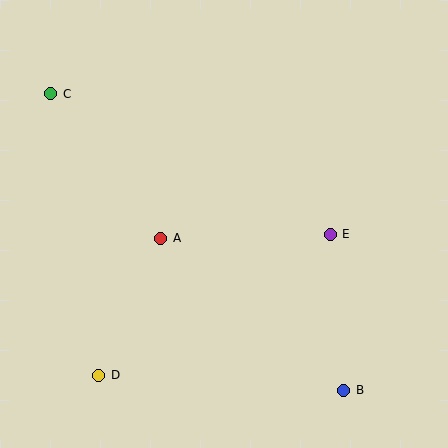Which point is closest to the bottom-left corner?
Point D is closest to the bottom-left corner.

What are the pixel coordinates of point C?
Point C is at (51, 94).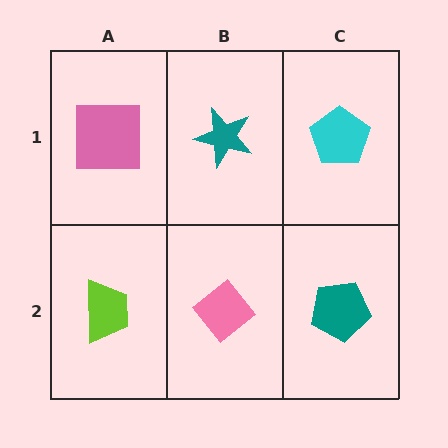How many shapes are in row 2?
3 shapes.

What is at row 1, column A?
A pink square.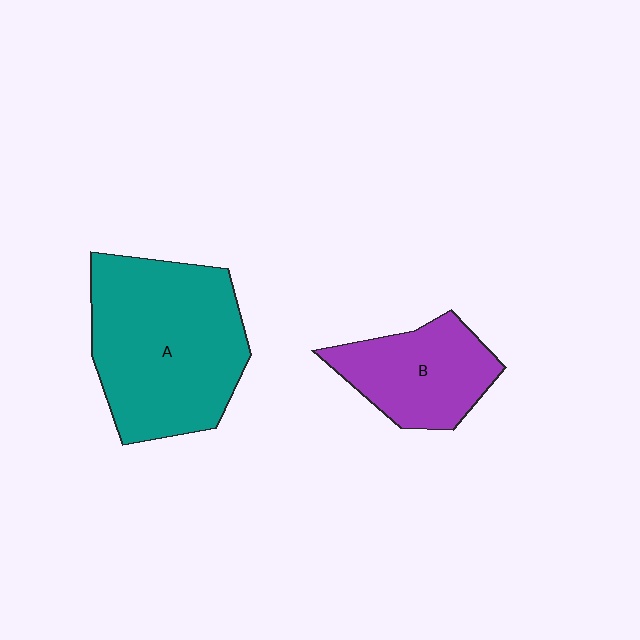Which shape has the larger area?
Shape A (teal).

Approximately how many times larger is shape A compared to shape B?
Approximately 1.9 times.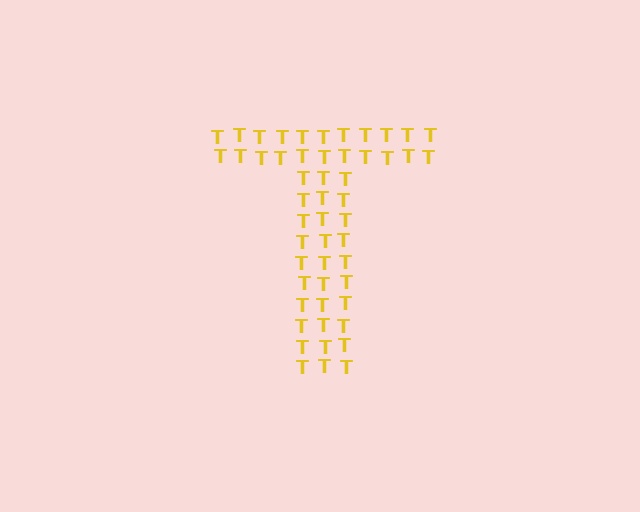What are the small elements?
The small elements are letter T's.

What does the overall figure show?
The overall figure shows the letter T.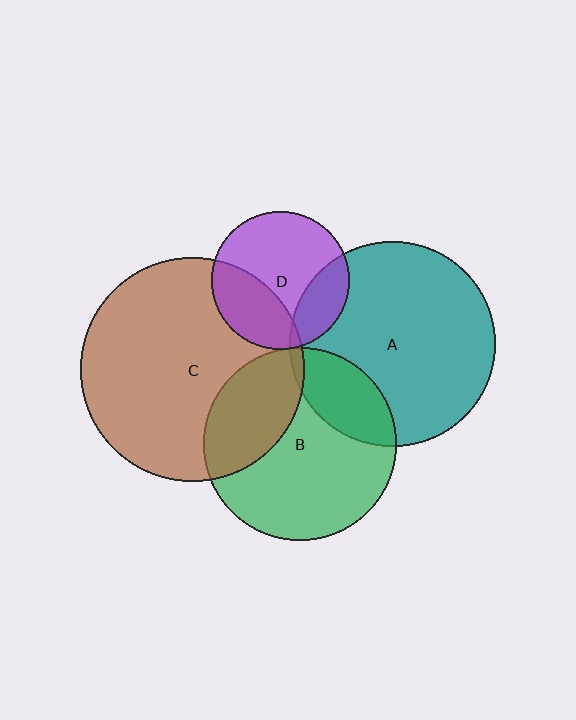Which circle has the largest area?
Circle C (brown).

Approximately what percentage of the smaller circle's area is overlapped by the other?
Approximately 20%.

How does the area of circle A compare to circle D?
Approximately 2.2 times.